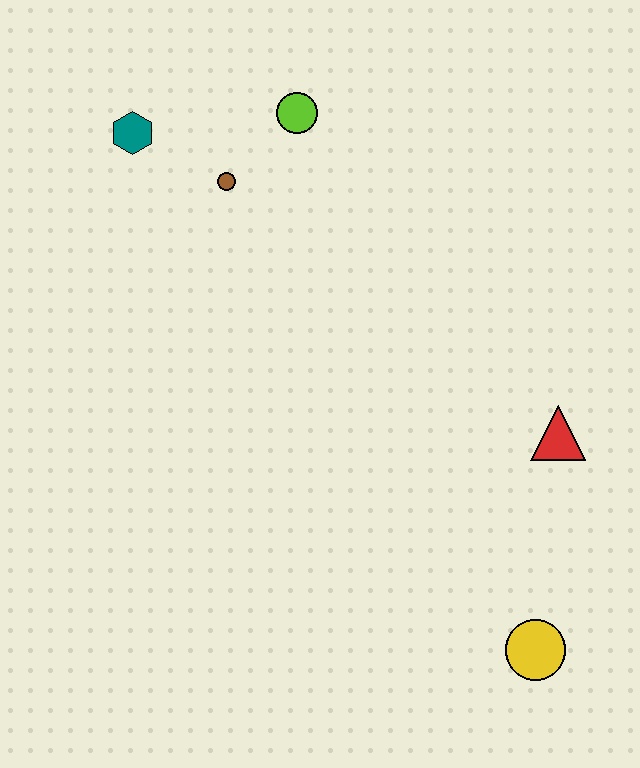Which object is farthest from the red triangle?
The teal hexagon is farthest from the red triangle.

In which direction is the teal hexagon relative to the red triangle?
The teal hexagon is to the left of the red triangle.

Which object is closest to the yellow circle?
The red triangle is closest to the yellow circle.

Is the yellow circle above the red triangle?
No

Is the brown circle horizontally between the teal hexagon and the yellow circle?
Yes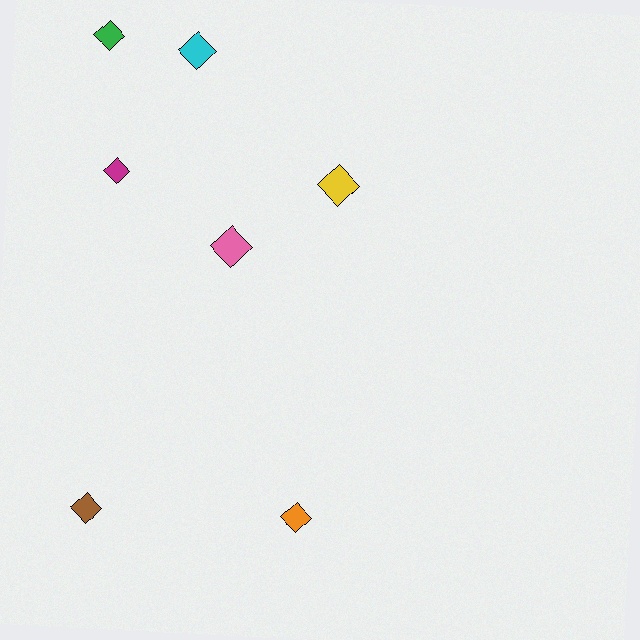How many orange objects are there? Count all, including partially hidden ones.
There is 1 orange object.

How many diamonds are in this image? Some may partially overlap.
There are 7 diamonds.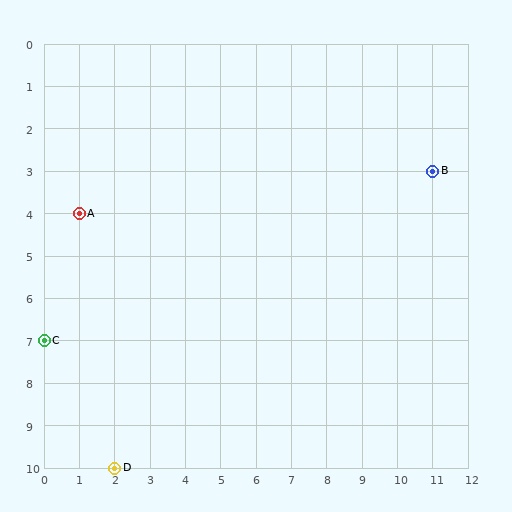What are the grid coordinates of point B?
Point B is at grid coordinates (11, 3).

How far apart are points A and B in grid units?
Points A and B are 10 columns and 1 row apart (about 10.0 grid units diagonally).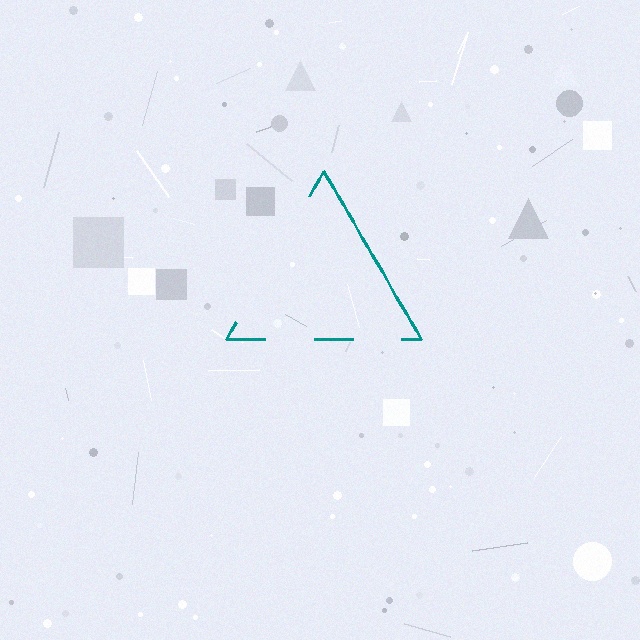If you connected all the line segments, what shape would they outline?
They would outline a triangle.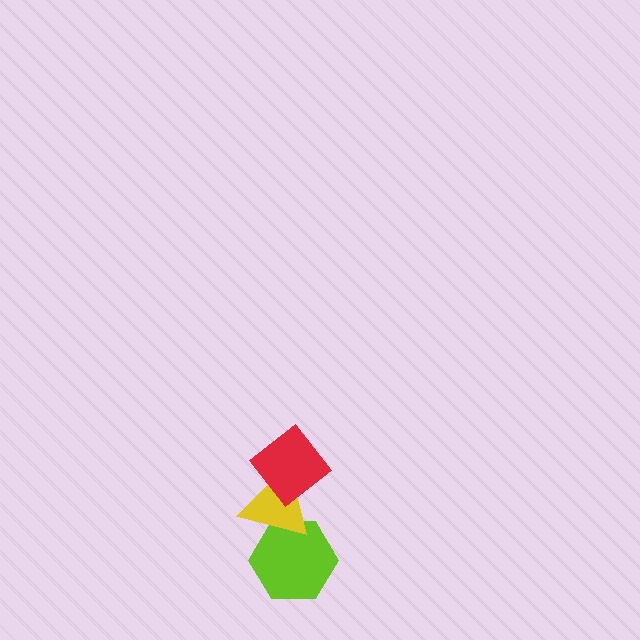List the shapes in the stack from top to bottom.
From top to bottom: the red diamond, the yellow triangle, the lime hexagon.